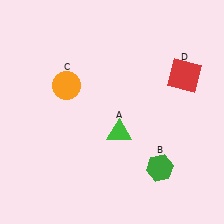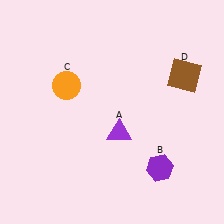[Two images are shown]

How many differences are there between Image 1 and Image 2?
There are 3 differences between the two images.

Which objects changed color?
A changed from green to purple. B changed from green to purple. D changed from red to brown.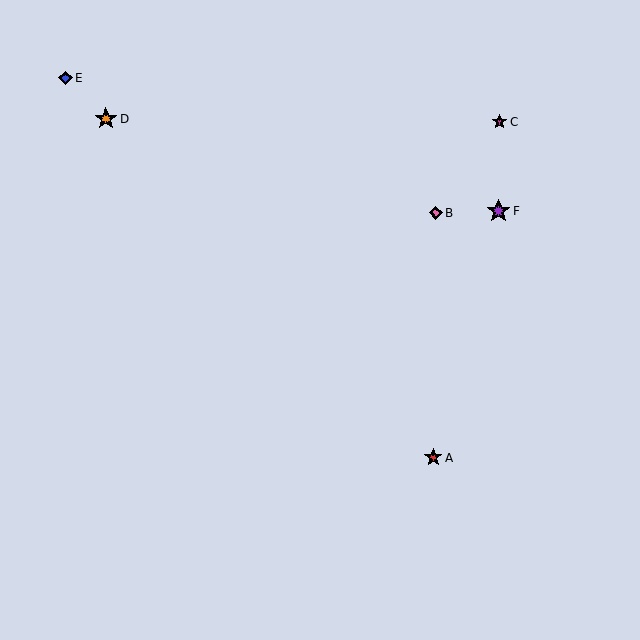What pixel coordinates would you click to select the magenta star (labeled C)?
Click at (500, 122) to select the magenta star C.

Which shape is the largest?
The purple star (labeled F) is the largest.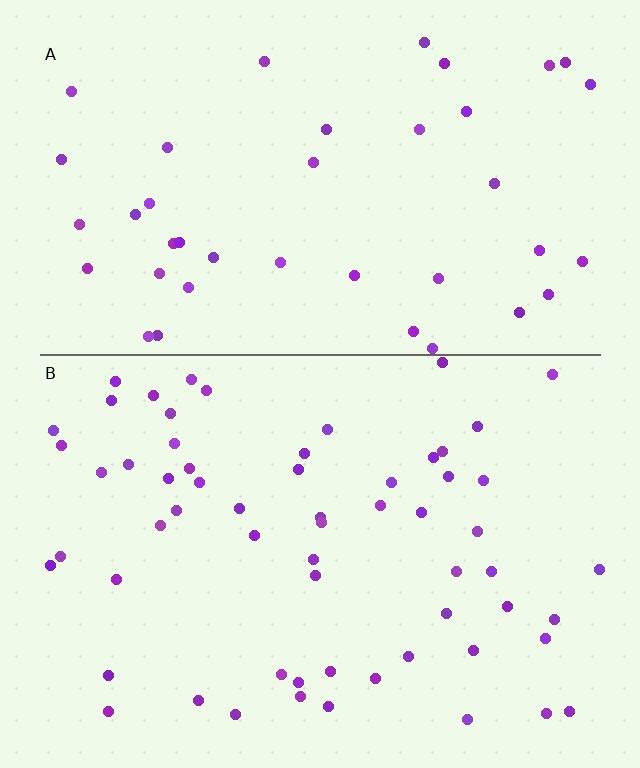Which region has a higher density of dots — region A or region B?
B (the bottom).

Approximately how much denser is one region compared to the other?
Approximately 1.5× — region B over region A.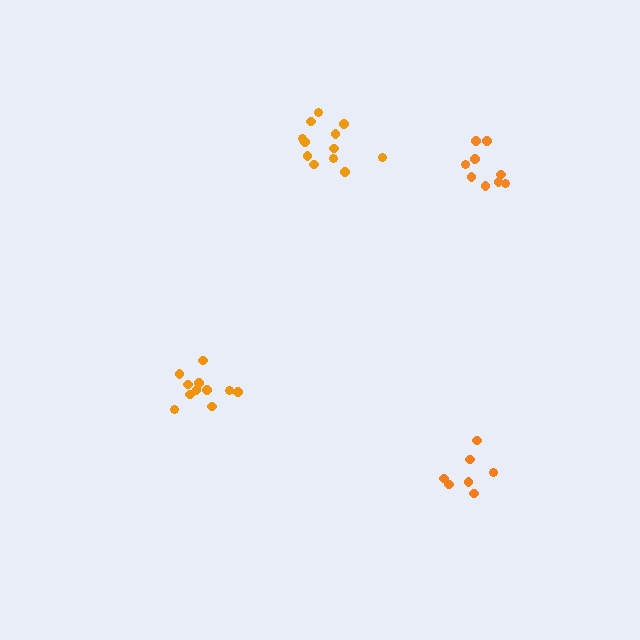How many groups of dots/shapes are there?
There are 4 groups.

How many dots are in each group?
Group 1: 11 dots, Group 2: 9 dots, Group 3: 7 dots, Group 4: 12 dots (39 total).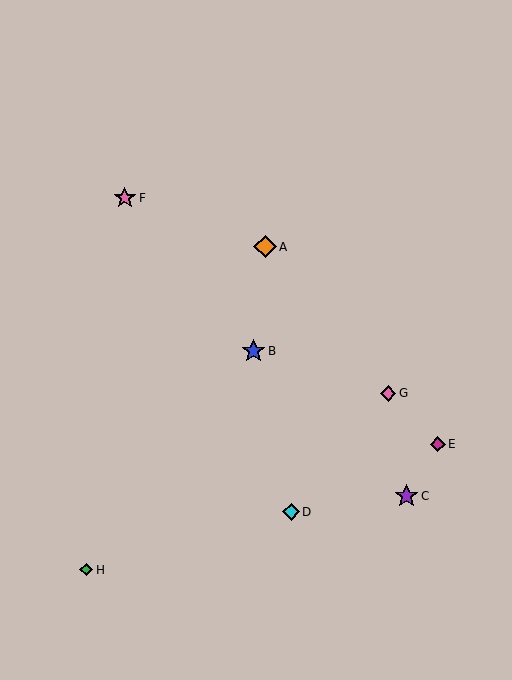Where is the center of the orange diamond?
The center of the orange diamond is at (265, 247).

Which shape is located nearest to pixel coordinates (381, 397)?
The pink diamond (labeled G) at (388, 393) is nearest to that location.